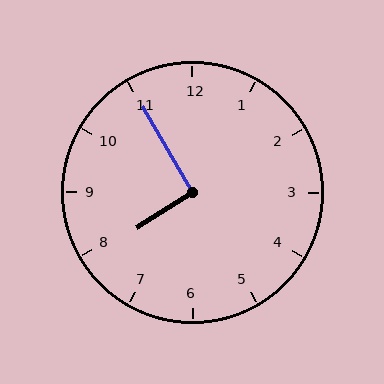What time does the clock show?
7:55.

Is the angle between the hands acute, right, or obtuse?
It is right.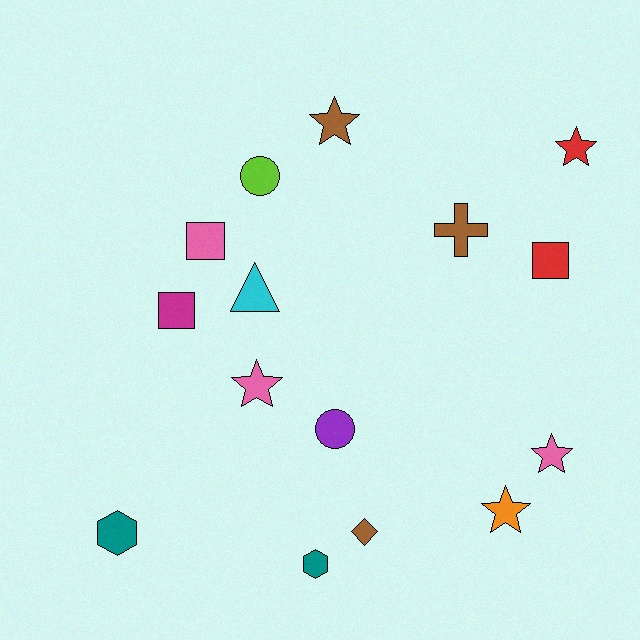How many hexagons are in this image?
There are 2 hexagons.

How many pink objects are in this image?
There are 3 pink objects.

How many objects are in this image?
There are 15 objects.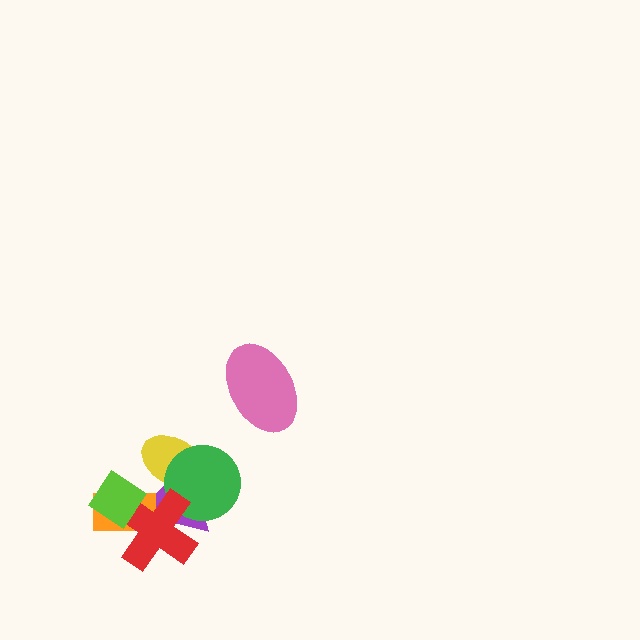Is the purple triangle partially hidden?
Yes, it is partially covered by another shape.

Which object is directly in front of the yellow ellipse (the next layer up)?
The purple triangle is directly in front of the yellow ellipse.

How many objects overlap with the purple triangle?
5 objects overlap with the purple triangle.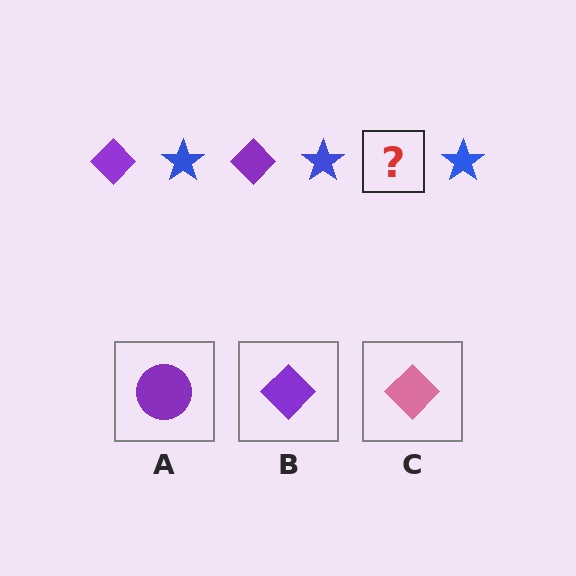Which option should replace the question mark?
Option B.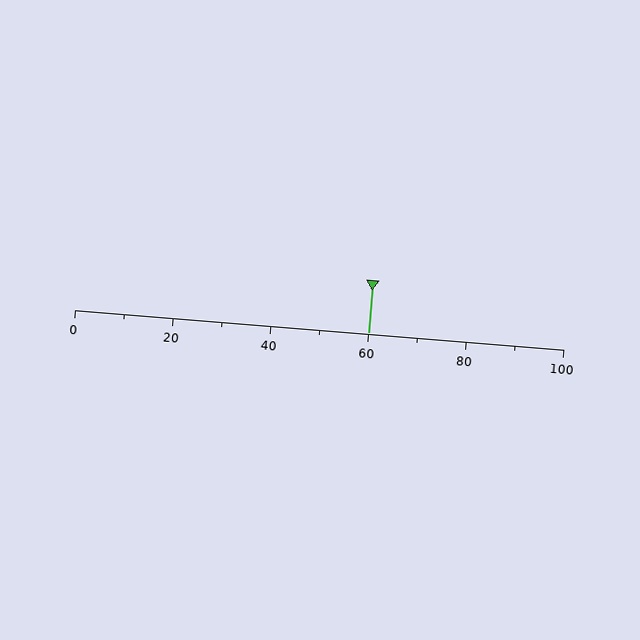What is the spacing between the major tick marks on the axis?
The major ticks are spaced 20 apart.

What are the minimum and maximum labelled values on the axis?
The axis runs from 0 to 100.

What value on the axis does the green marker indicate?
The marker indicates approximately 60.